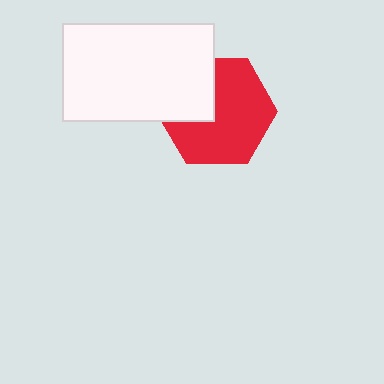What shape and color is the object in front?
The object in front is a white rectangle.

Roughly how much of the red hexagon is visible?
Most of it is visible (roughly 69%).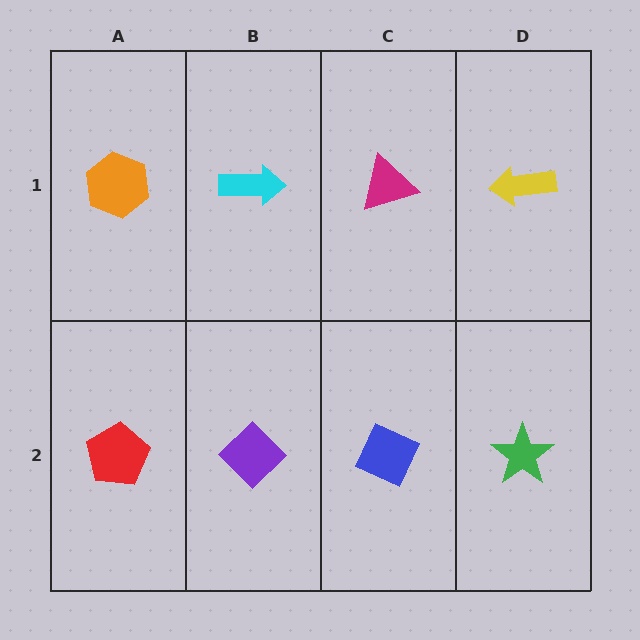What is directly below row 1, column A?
A red pentagon.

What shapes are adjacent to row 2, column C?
A magenta triangle (row 1, column C), a purple diamond (row 2, column B), a green star (row 2, column D).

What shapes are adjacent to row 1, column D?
A green star (row 2, column D), a magenta triangle (row 1, column C).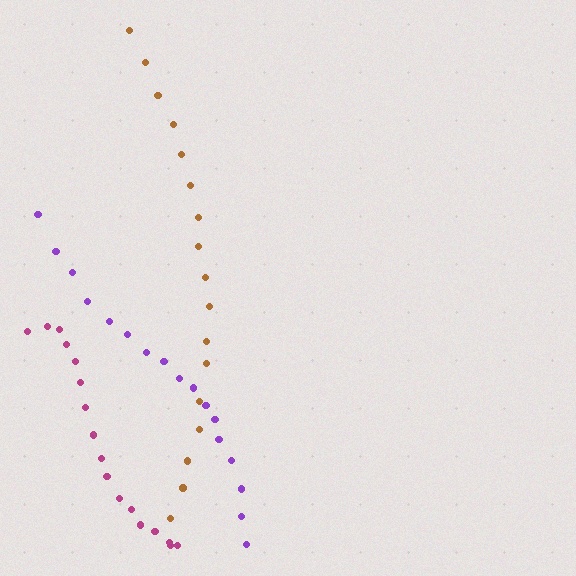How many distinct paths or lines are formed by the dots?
There are 3 distinct paths.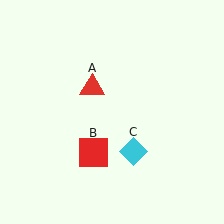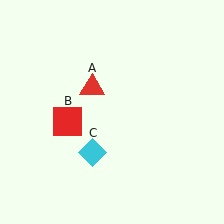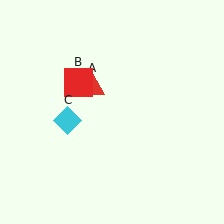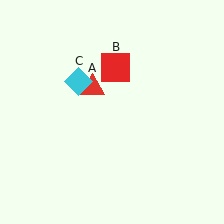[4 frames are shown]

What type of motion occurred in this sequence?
The red square (object B), cyan diamond (object C) rotated clockwise around the center of the scene.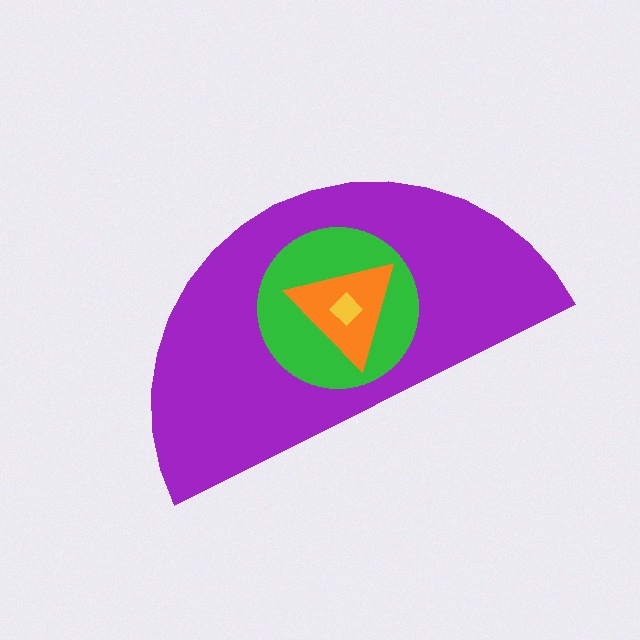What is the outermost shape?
The purple semicircle.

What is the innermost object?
The yellow diamond.